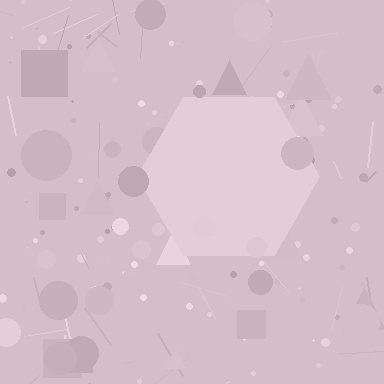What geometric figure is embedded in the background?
A hexagon is embedded in the background.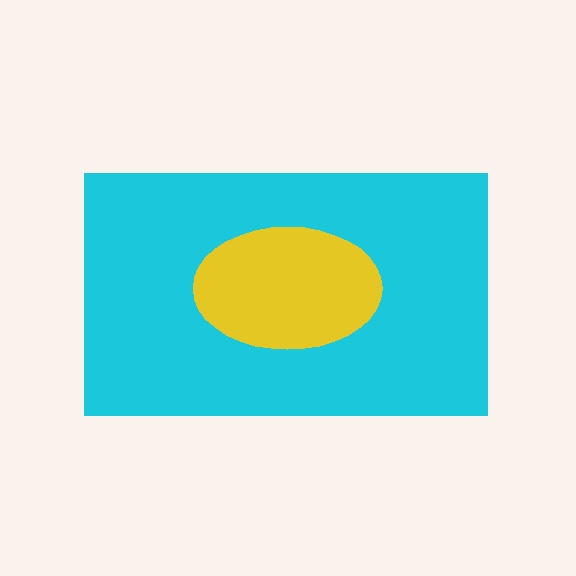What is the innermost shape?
The yellow ellipse.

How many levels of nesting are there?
2.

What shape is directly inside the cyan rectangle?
The yellow ellipse.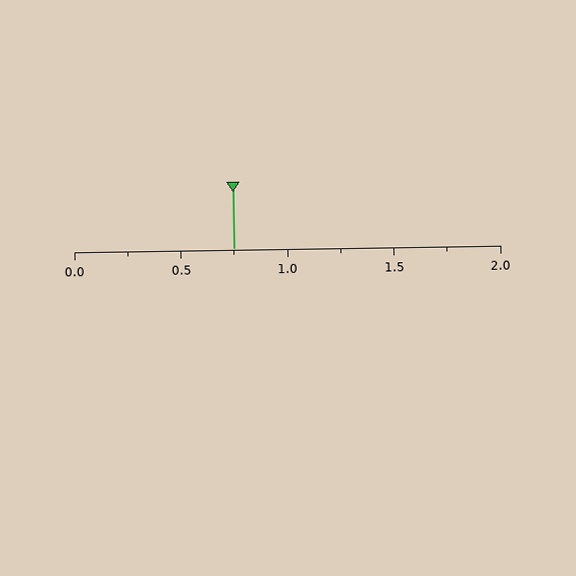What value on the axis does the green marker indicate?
The marker indicates approximately 0.75.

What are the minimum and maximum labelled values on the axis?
The axis runs from 0.0 to 2.0.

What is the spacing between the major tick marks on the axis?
The major ticks are spaced 0.5 apart.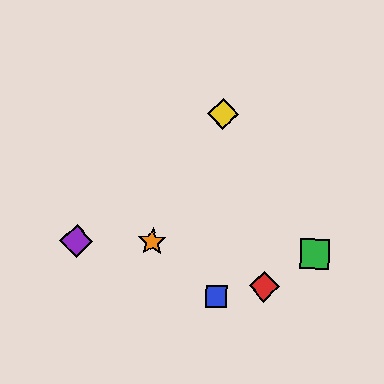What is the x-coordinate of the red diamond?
The red diamond is at x≈264.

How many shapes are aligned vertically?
2 shapes (the blue square, the yellow diamond) are aligned vertically.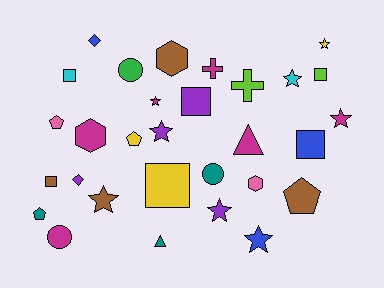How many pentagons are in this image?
There are 4 pentagons.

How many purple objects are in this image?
There are 4 purple objects.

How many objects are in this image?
There are 30 objects.